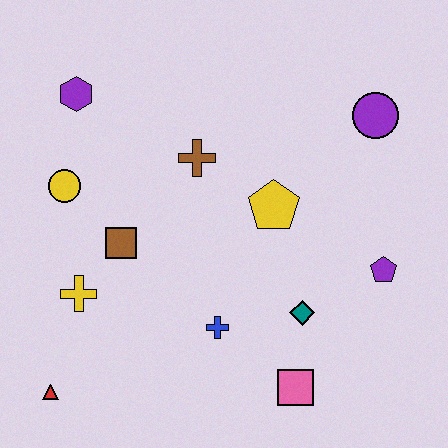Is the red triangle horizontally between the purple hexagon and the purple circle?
No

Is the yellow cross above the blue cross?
Yes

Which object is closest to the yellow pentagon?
The brown cross is closest to the yellow pentagon.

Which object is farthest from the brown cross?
The red triangle is farthest from the brown cross.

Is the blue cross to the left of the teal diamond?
Yes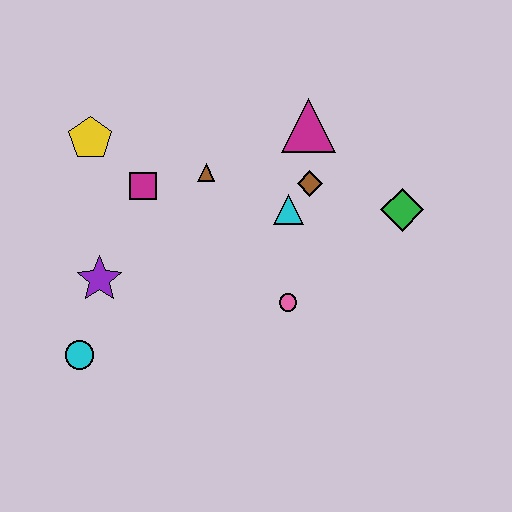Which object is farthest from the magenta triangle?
The cyan circle is farthest from the magenta triangle.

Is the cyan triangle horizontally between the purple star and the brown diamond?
Yes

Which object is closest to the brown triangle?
The magenta square is closest to the brown triangle.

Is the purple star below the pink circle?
No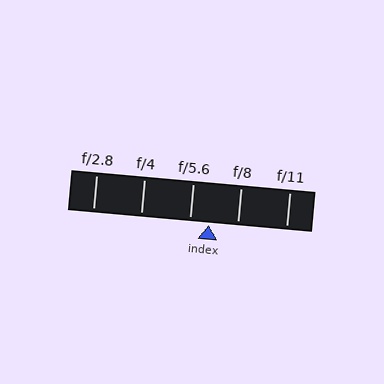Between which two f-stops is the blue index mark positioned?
The index mark is between f/5.6 and f/8.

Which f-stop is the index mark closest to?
The index mark is closest to f/5.6.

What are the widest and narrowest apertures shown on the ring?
The widest aperture shown is f/2.8 and the narrowest is f/11.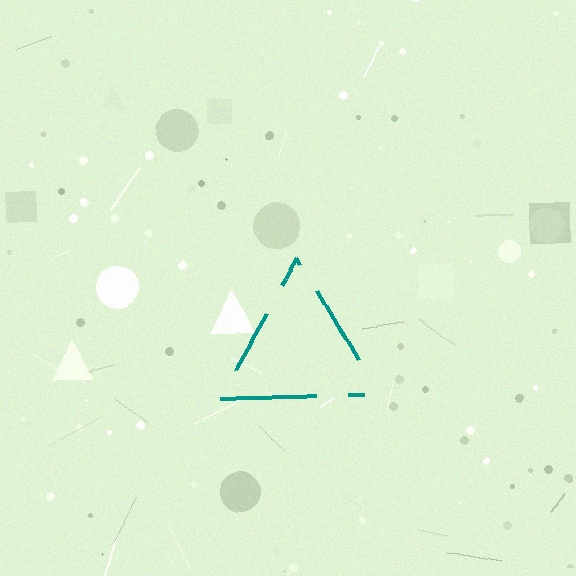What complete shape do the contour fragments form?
The contour fragments form a triangle.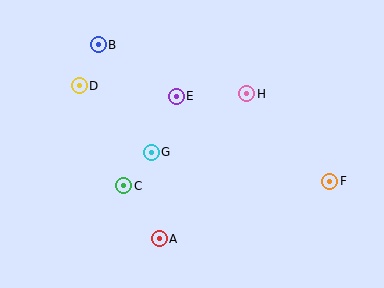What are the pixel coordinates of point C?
Point C is at (124, 186).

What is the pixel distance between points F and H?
The distance between F and H is 121 pixels.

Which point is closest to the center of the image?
Point G at (151, 152) is closest to the center.